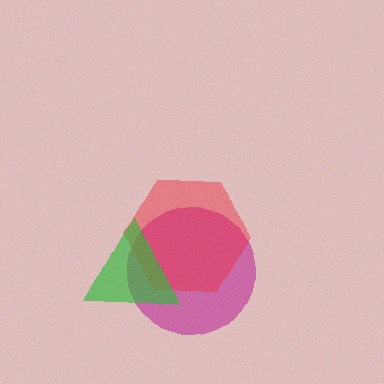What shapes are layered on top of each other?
The layered shapes are: a magenta circle, a red hexagon, a green triangle.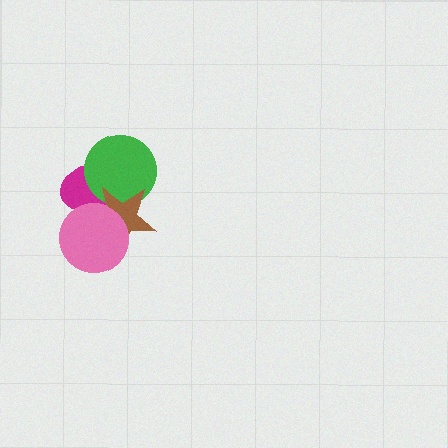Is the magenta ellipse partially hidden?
Yes, it is partially covered by another shape.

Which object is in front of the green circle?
The brown star is in front of the green circle.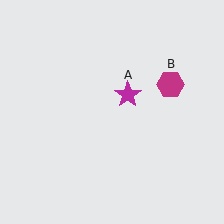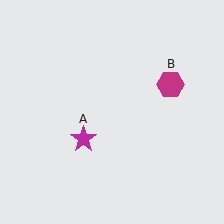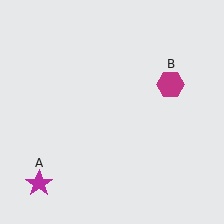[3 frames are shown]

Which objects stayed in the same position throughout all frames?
Magenta hexagon (object B) remained stationary.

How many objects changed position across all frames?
1 object changed position: magenta star (object A).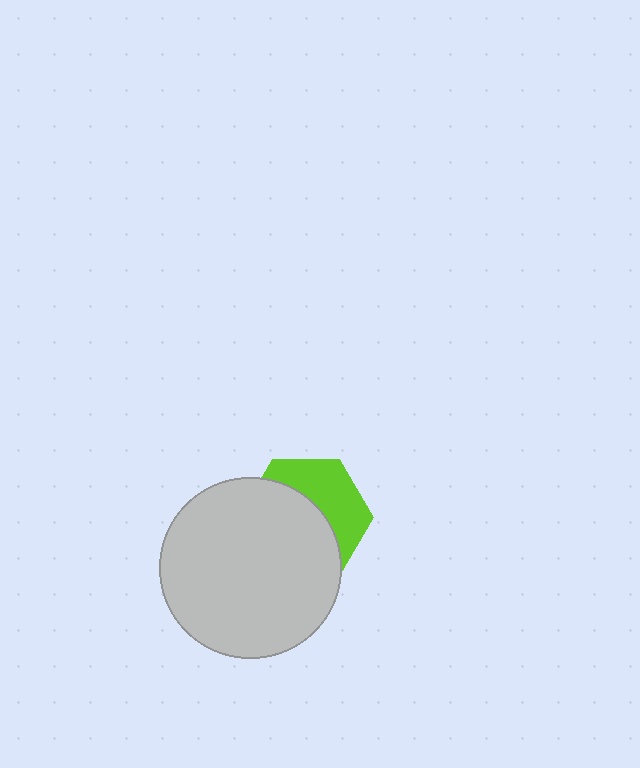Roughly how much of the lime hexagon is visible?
A small part of it is visible (roughly 41%).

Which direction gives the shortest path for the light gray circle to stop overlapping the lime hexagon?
Moving toward the lower-left gives the shortest separation.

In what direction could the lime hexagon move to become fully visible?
The lime hexagon could move toward the upper-right. That would shift it out from behind the light gray circle entirely.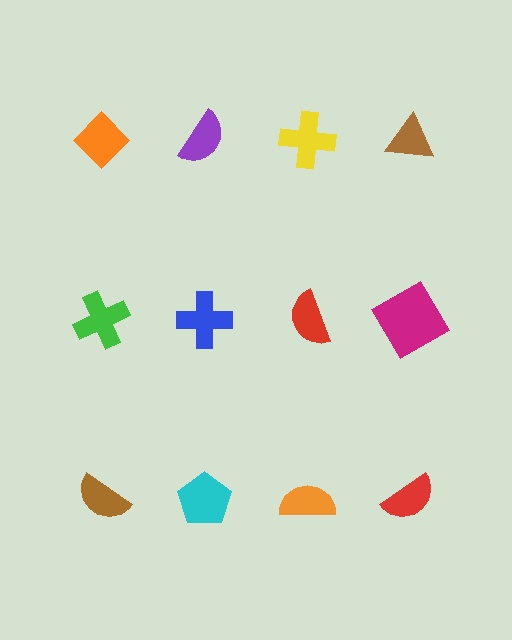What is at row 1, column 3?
A yellow cross.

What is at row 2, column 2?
A blue cross.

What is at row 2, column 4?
A magenta diamond.